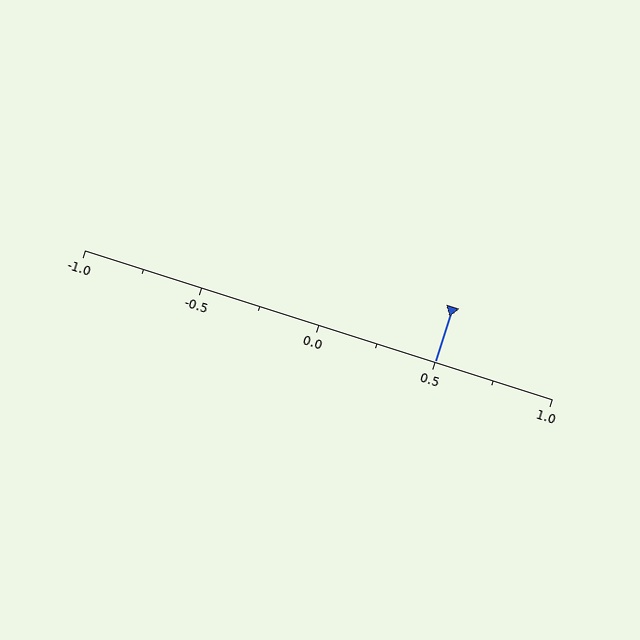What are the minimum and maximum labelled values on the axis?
The axis runs from -1.0 to 1.0.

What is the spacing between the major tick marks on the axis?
The major ticks are spaced 0.5 apart.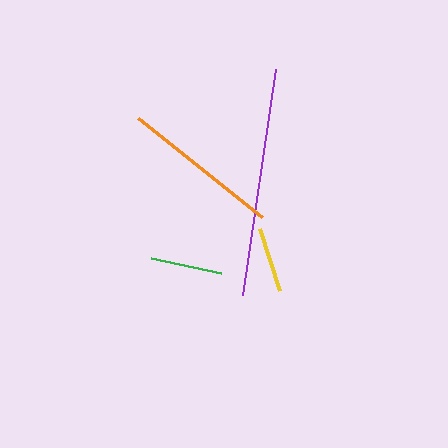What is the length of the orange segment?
The orange segment is approximately 158 pixels long.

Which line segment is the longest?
The purple line is the longest at approximately 228 pixels.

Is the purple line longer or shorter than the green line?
The purple line is longer than the green line.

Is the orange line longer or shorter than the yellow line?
The orange line is longer than the yellow line.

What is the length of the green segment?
The green segment is approximately 72 pixels long.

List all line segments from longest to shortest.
From longest to shortest: purple, orange, green, yellow.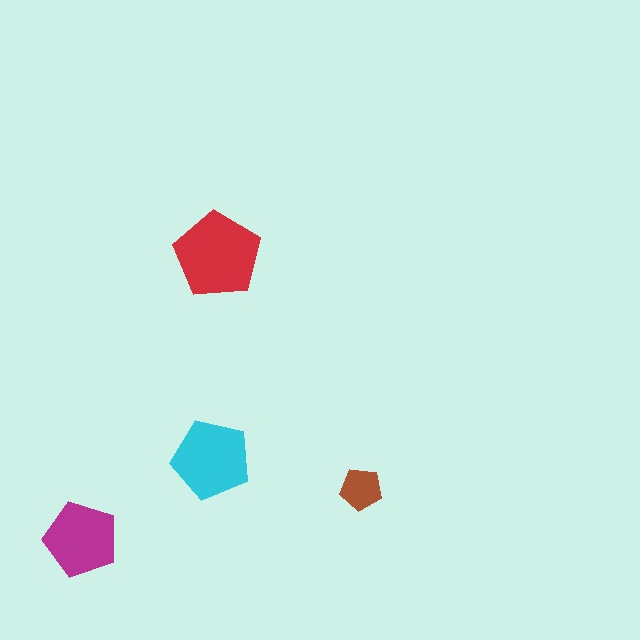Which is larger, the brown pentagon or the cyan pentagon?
The cyan one.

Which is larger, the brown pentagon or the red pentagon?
The red one.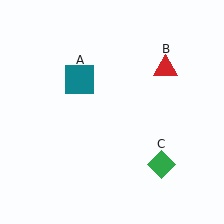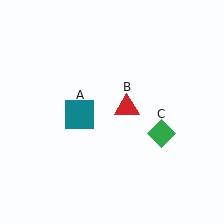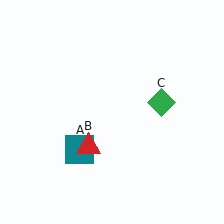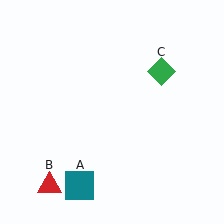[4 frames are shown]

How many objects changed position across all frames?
3 objects changed position: teal square (object A), red triangle (object B), green diamond (object C).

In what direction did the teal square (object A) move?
The teal square (object A) moved down.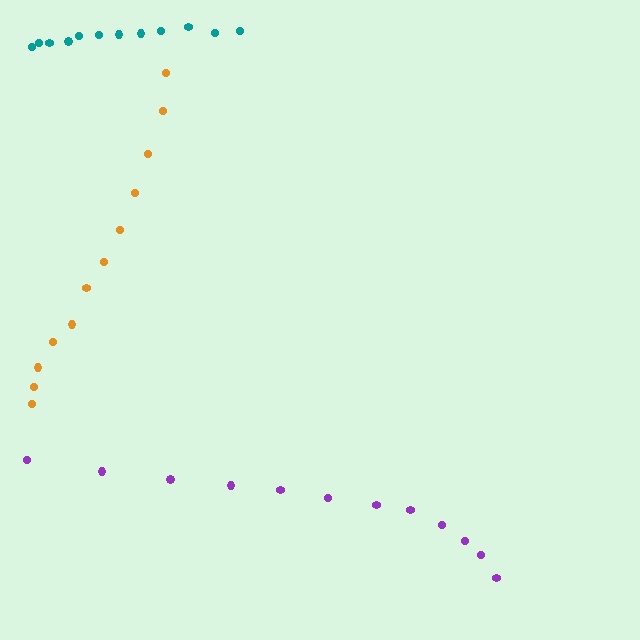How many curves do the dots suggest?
There are 3 distinct paths.